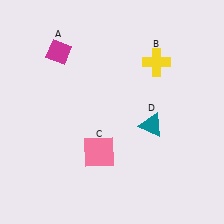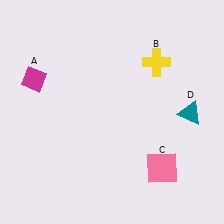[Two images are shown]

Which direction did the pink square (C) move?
The pink square (C) moved right.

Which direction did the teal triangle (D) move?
The teal triangle (D) moved right.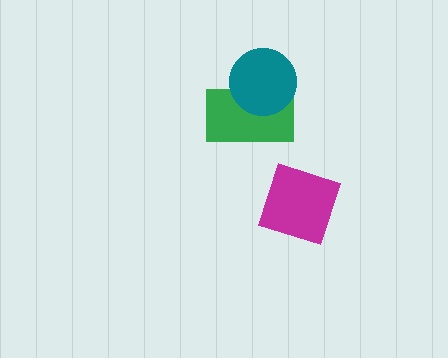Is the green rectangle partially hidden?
Yes, it is partially covered by another shape.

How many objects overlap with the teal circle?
1 object overlaps with the teal circle.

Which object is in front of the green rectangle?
The teal circle is in front of the green rectangle.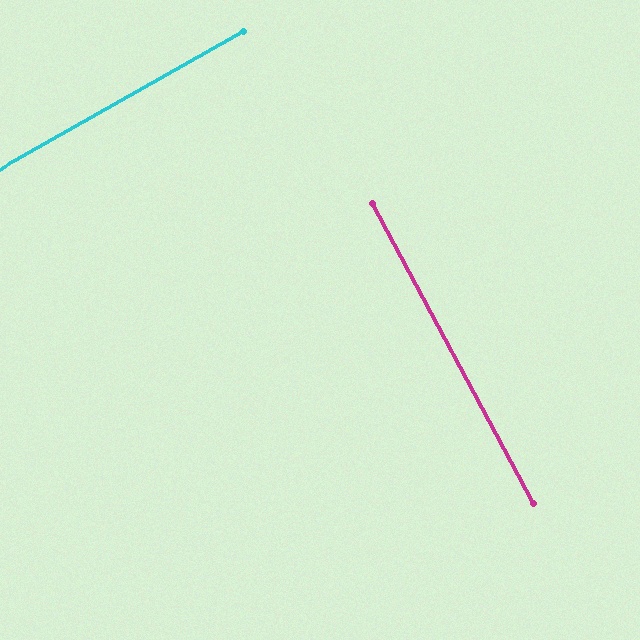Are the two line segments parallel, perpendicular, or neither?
Perpendicular — they meet at approximately 89°.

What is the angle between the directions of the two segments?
Approximately 89 degrees.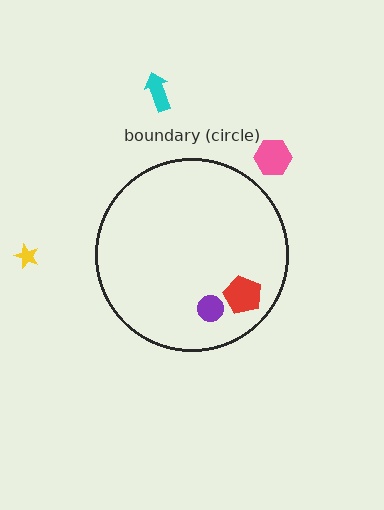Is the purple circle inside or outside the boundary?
Inside.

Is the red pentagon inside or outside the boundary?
Inside.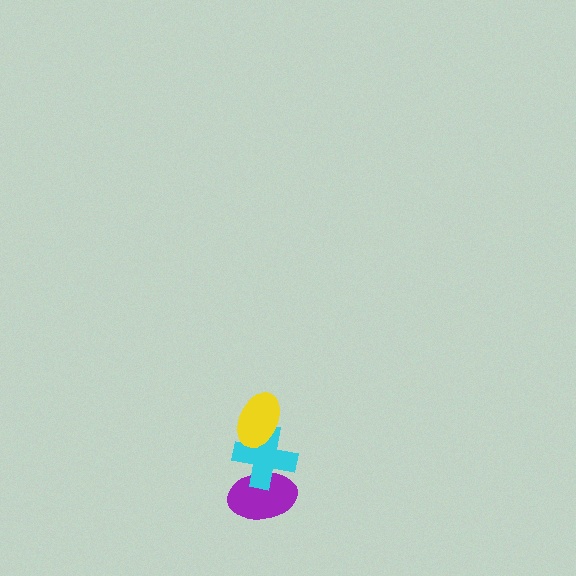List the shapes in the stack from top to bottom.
From top to bottom: the yellow ellipse, the cyan cross, the purple ellipse.